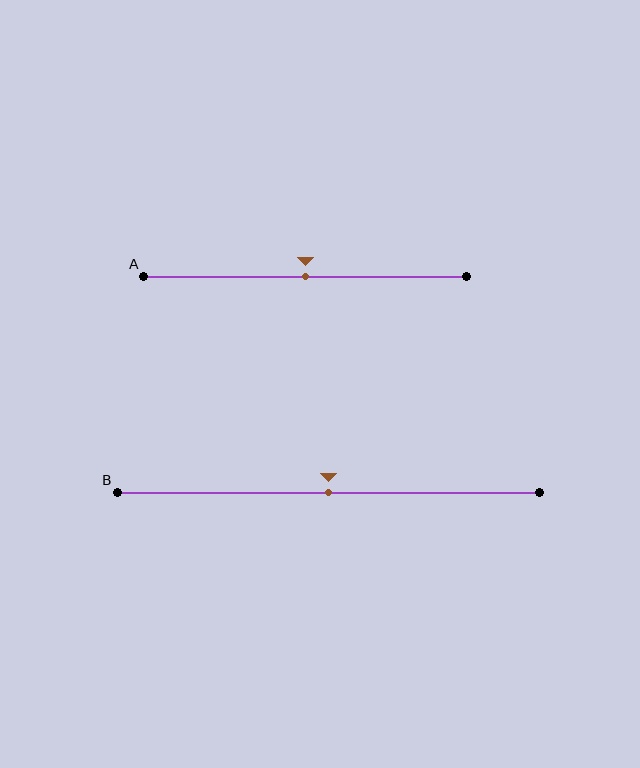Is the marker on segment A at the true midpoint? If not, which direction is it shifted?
Yes, the marker on segment A is at the true midpoint.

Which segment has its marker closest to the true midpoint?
Segment A has its marker closest to the true midpoint.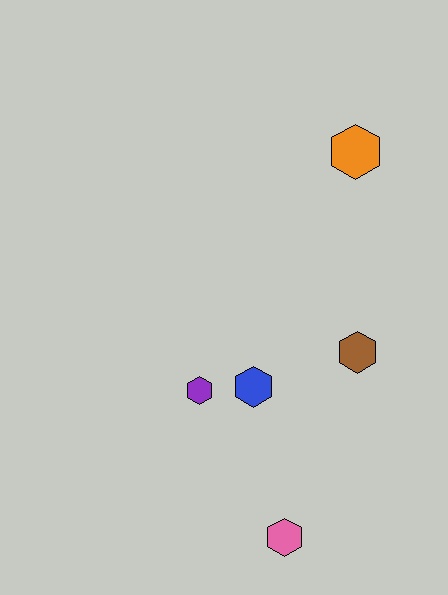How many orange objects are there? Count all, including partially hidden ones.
There is 1 orange object.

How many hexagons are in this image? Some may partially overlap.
There are 5 hexagons.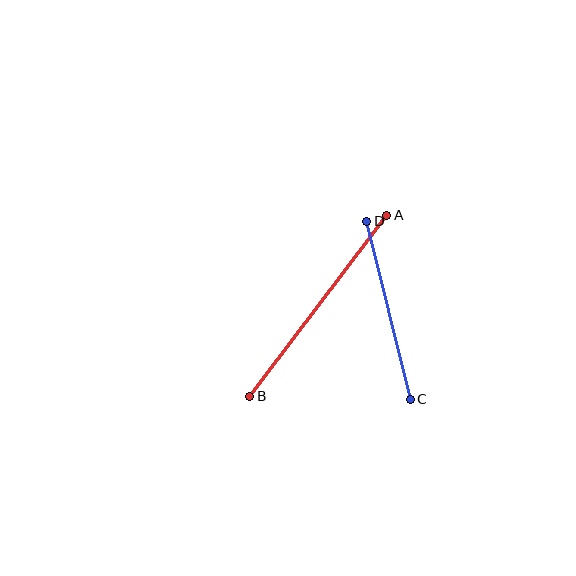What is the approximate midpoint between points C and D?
The midpoint is at approximately (389, 310) pixels.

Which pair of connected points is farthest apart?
Points A and B are farthest apart.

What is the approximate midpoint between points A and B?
The midpoint is at approximately (318, 306) pixels.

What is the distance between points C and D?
The distance is approximately 183 pixels.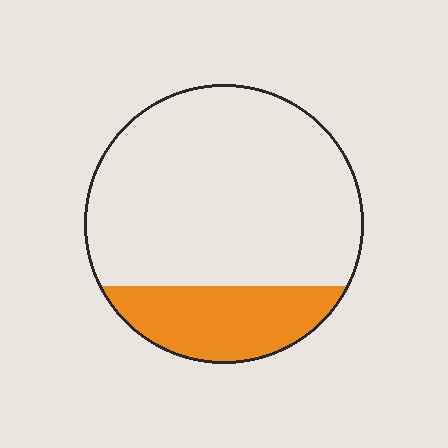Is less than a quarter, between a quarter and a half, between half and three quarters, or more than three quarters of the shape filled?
Less than a quarter.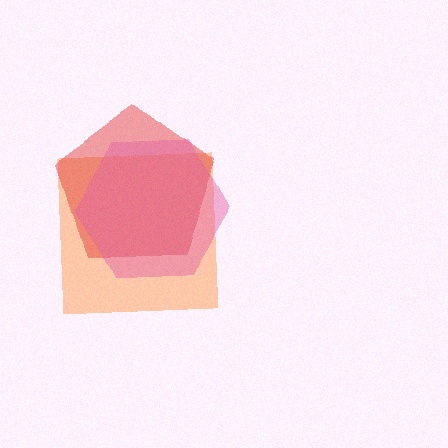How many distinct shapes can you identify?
There are 3 distinct shapes: an orange square, a red pentagon, a pink hexagon.